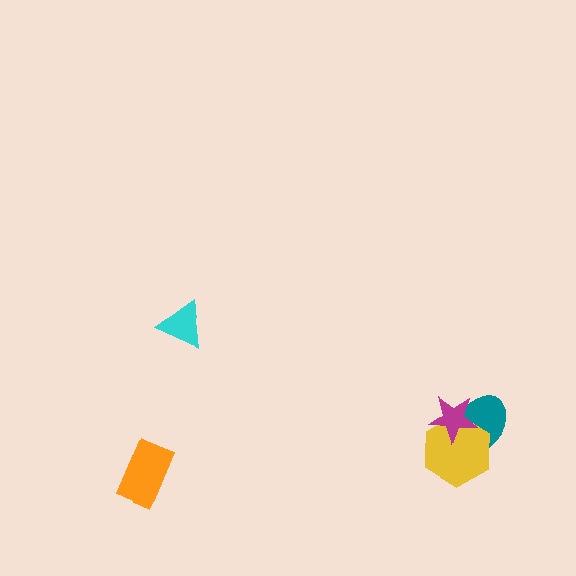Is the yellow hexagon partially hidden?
Yes, it is partially covered by another shape.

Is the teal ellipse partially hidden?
Yes, it is partially covered by another shape.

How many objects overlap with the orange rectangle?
0 objects overlap with the orange rectangle.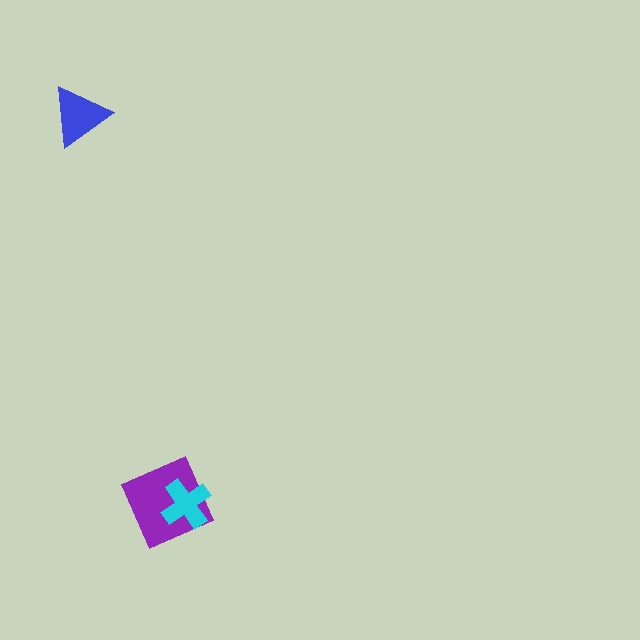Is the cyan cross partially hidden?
No, no other shape covers it.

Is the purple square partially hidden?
Yes, it is partially covered by another shape.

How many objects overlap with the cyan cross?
1 object overlaps with the cyan cross.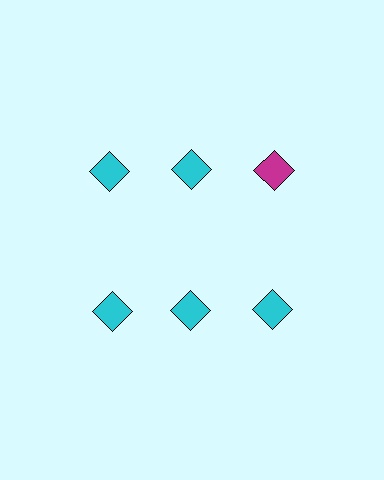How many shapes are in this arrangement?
There are 6 shapes arranged in a grid pattern.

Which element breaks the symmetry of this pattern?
The magenta diamond in the top row, center column breaks the symmetry. All other shapes are cyan diamonds.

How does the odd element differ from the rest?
It has a different color: magenta instead of cyan.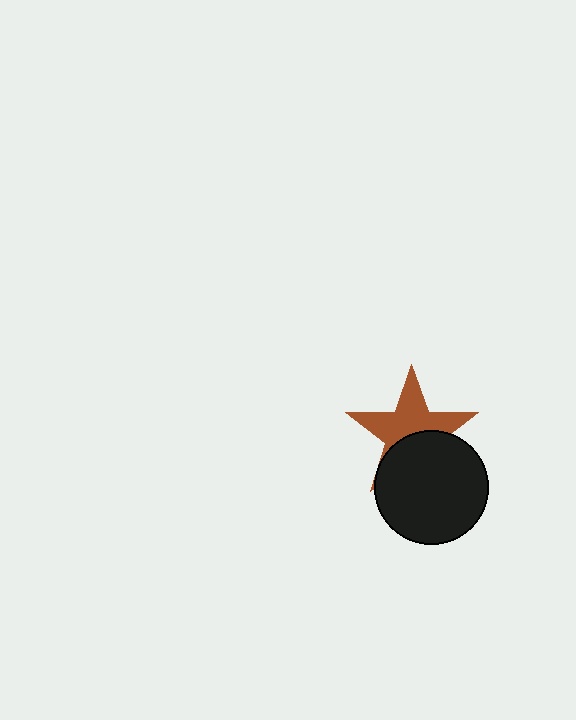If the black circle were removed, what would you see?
You would see the complete brown star.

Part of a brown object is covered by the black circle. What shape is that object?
It is a star.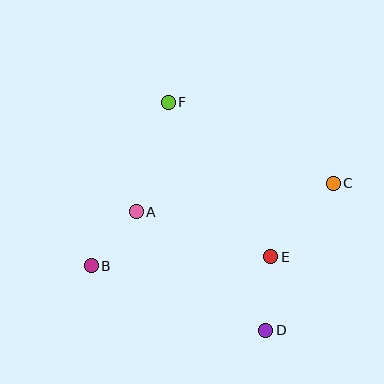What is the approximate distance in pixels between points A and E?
The distance between A and E is approximately 142 pixels.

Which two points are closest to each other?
Points A and B are closest to each other.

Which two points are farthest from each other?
Points B and C are farthest from each other.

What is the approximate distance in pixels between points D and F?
The distance between D and F is approximately 248 pixels.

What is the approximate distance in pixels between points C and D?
The distance between C and D is approximately 162 pixels.